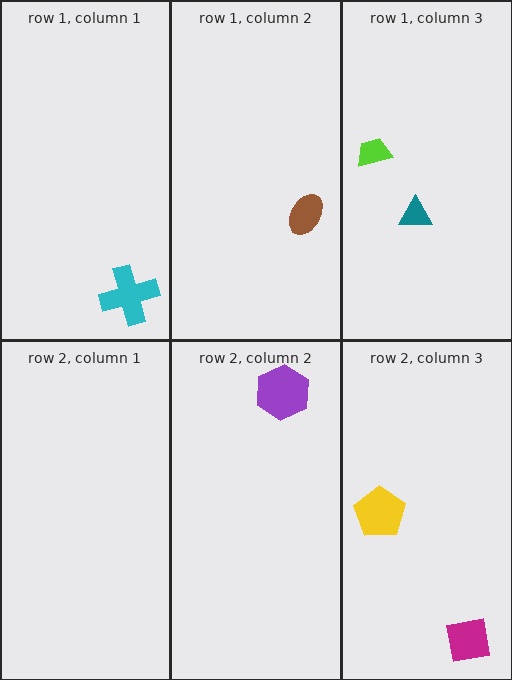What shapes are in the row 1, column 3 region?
The lime trapezoid, the teal triangle.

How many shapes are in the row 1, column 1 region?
1.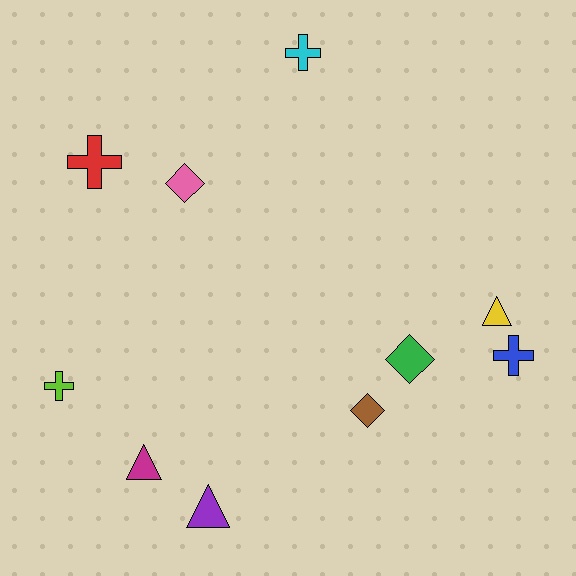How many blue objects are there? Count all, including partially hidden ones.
There is 1 blue object.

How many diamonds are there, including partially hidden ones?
There are 3 diamonds.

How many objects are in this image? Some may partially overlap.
There are 10 objects.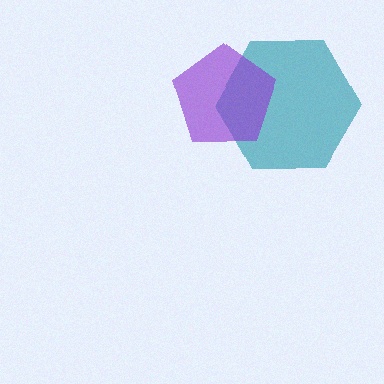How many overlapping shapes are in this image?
There are 2 overlapping shapes in the image.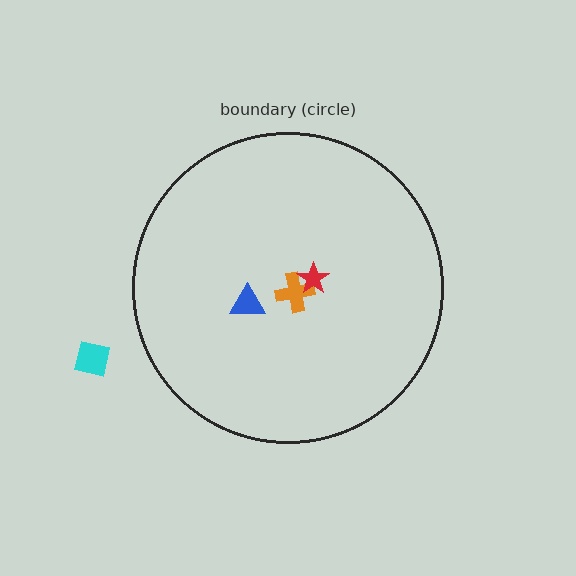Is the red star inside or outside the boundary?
Inside.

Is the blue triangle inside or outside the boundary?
Inside.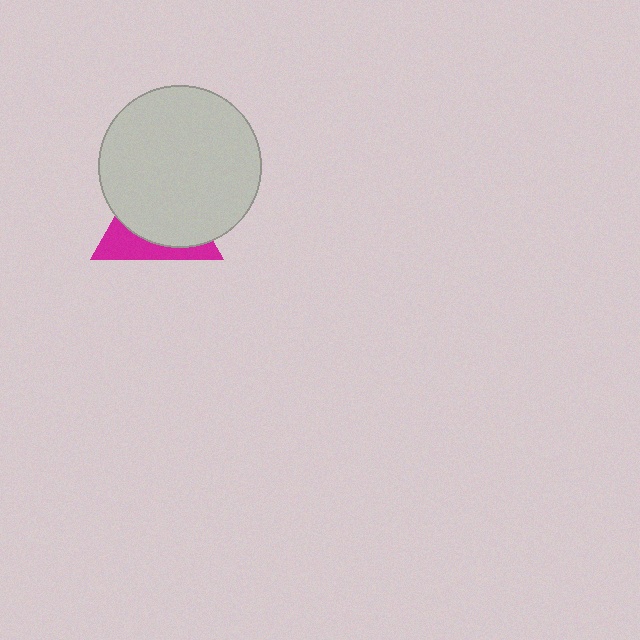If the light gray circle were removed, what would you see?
You would see the complete magenta triangle.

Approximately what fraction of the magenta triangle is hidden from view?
Roughly 68% of the magenta triangle is hidden behind the light gray circle.